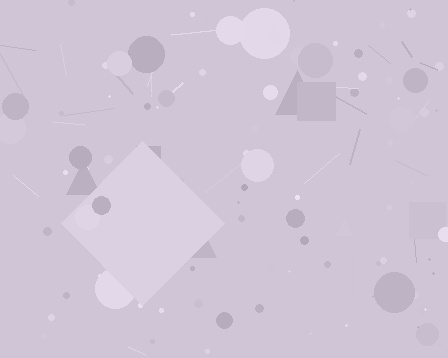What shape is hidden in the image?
A diamond is hidden in the image.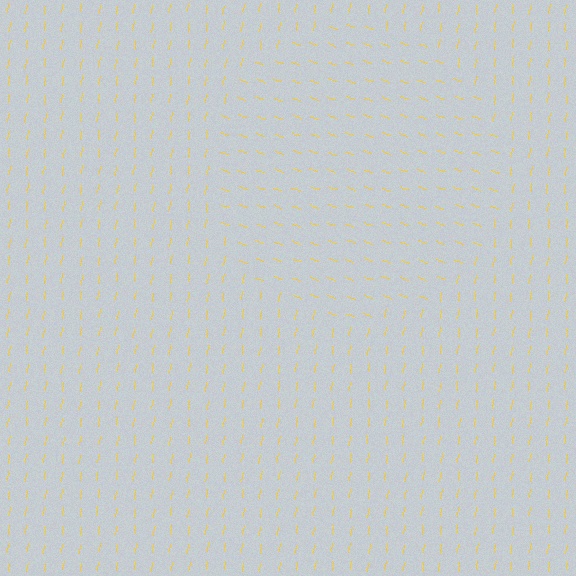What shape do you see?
I see a circle.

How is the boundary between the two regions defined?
The boundary is defined purely by a change in line orientation (approximately 78 degrees difference). All lines are the same color and thickness.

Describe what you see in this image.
The image is filled with small yellow line segments. A circle region in the image has lines oriented differently from the surrounding lines, creating a visible texture boundary.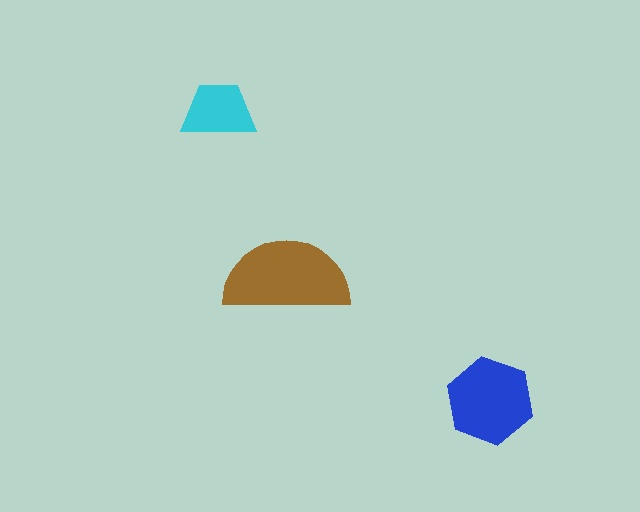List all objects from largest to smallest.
The brown semicircle, the blue hexagon, the cyan trapezoid.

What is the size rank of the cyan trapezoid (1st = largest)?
3rd.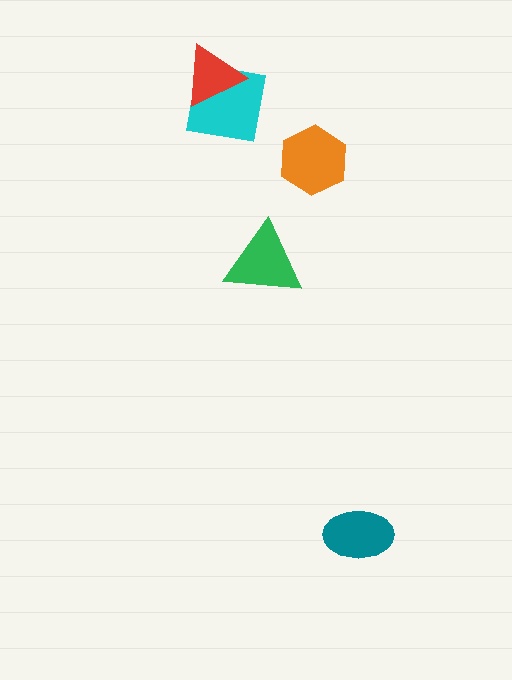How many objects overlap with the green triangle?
0 objects overlap with the green triangle.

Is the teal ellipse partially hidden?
No, no other shape covers it.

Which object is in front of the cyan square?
The red triangle is in front of the cyan square.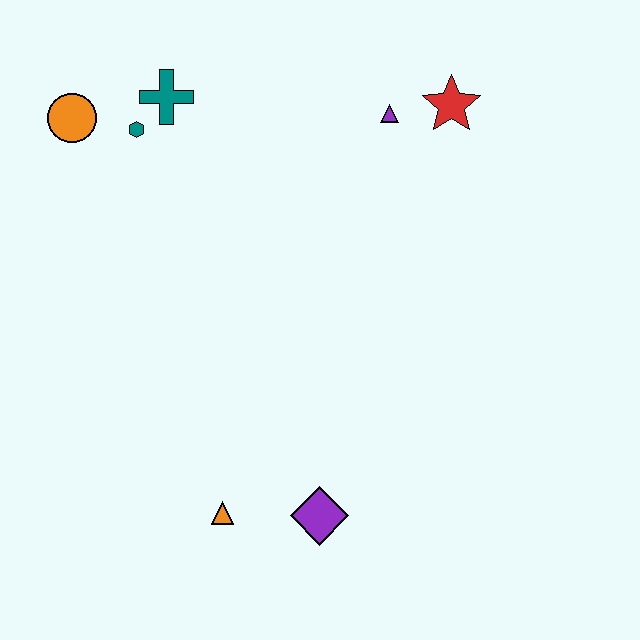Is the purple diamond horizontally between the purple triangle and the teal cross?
Yes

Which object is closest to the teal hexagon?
The teal cross is closest to the teal hexagon.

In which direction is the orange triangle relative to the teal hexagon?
The orange triangle is below the teal hexagon.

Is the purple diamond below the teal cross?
Yes